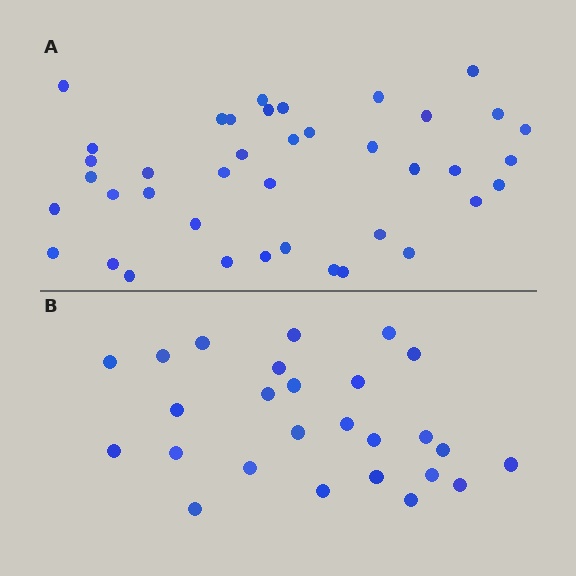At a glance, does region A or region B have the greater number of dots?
Region A (the top region) has more dots.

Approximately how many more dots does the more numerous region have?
Region A has approximately 15 more dots than region B.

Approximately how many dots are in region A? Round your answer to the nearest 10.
About 40 dots.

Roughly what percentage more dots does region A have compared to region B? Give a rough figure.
About 55% more.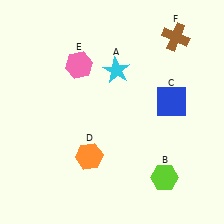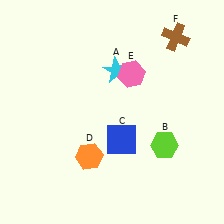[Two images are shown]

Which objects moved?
The objects that moved are: the lime hexagon (B), the blue square (C), the pink hexagon (E).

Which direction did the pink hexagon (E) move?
The pink hexagon (E) moved right.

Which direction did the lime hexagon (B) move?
The lime hexagon (B) moved up.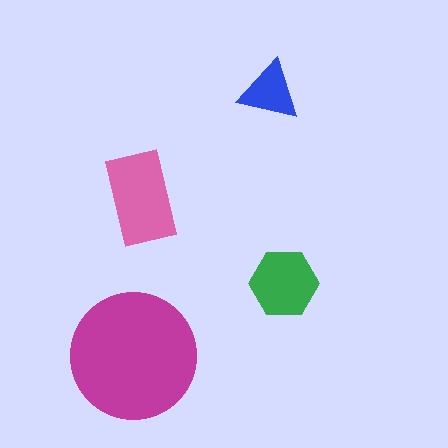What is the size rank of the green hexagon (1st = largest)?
3rd.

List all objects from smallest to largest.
The blue triangle, the green hexagon, the pink rectangle, the magenta circle.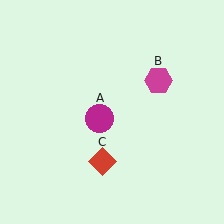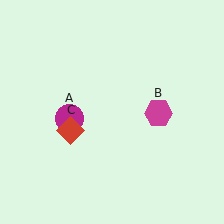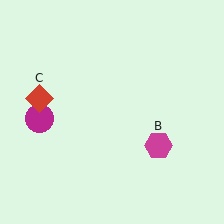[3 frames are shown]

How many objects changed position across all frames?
3 objects changed position: magenta circle (object A), magenta hexagon (object B), red diamond (object C).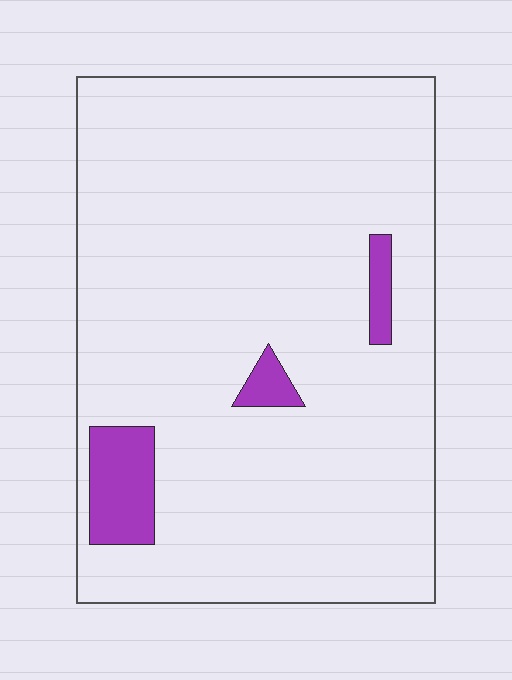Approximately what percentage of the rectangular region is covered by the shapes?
Approximately 5%.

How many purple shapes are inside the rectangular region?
3.